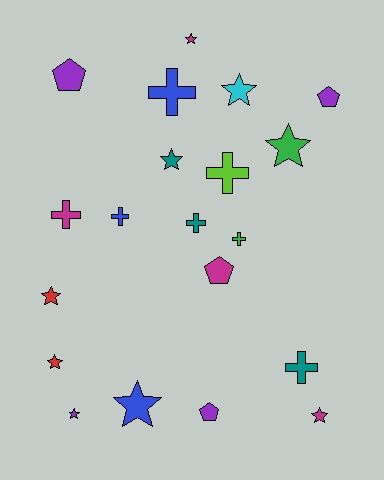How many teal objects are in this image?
There are 3 teal objects.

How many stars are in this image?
There are 9 stars.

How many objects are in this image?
There are 20 objects.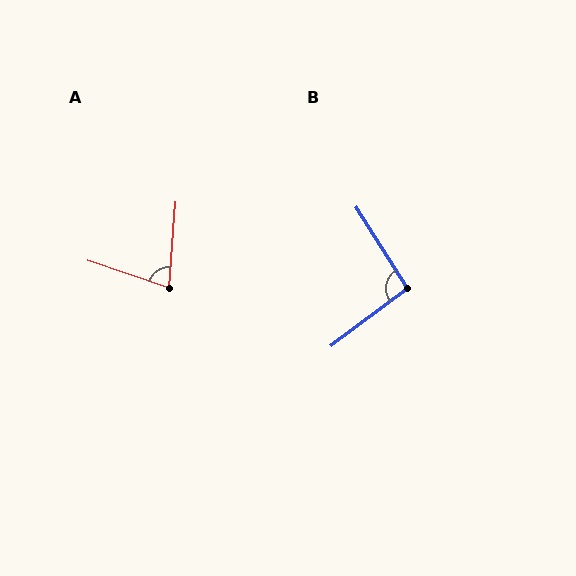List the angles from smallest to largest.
A (76°), B (95°).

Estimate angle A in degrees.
Approximately 76 degrees.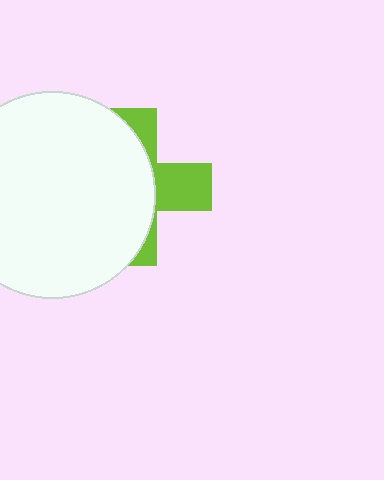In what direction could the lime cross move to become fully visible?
The lime cross could move right. That would shift it out from behind the white circle entirely.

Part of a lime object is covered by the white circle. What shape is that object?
It is a cross.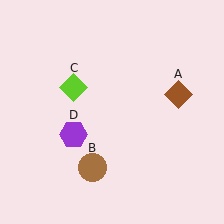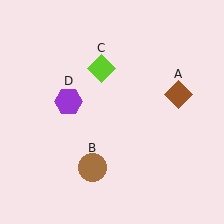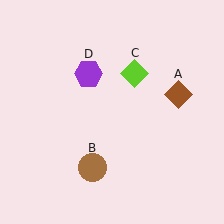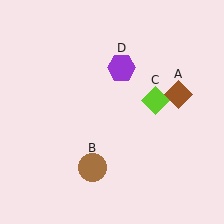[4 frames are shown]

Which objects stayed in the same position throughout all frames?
Brown diamond (object A) and brown circle (object B) remained stationary.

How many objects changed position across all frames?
2 objects changed position: lime diamond (object C), purple hexagon (object D).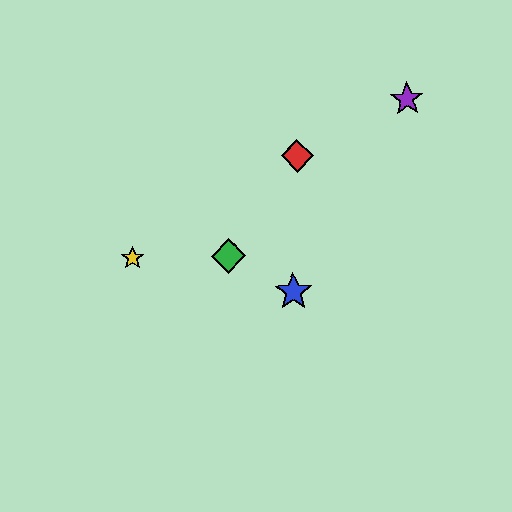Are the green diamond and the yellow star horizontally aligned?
Yes, both are at y≈256.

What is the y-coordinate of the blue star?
The blue star is at y≈292.